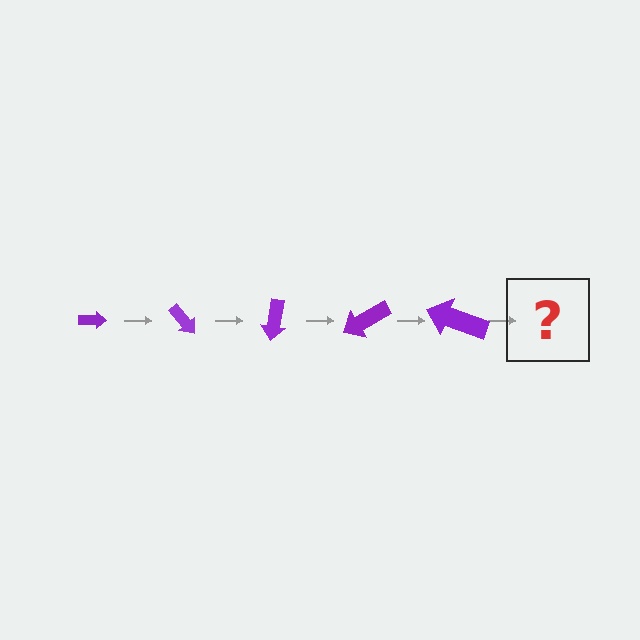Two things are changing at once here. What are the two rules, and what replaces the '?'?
The two rules are that the arrow grows larger each step and it rotates 50 degrees each step. The '?' should be an arrow, larger than the previous one and rotated 250 degrees from the start.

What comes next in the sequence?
The next element should be an arrow, larger than the previous one and rotated 250 degrees from the start.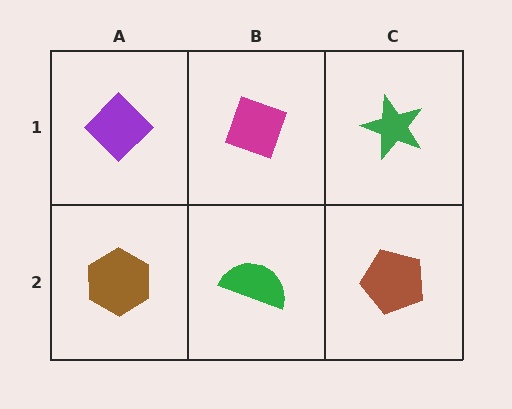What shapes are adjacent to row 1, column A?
A brown hexagon (row 2, column A), a magenta diamond (row 1, column B).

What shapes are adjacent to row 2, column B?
A magenta diamond (row 1, column B), a brown hexagon (row 2, column A), a brown pentagon (row 2, column C).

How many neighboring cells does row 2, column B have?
3.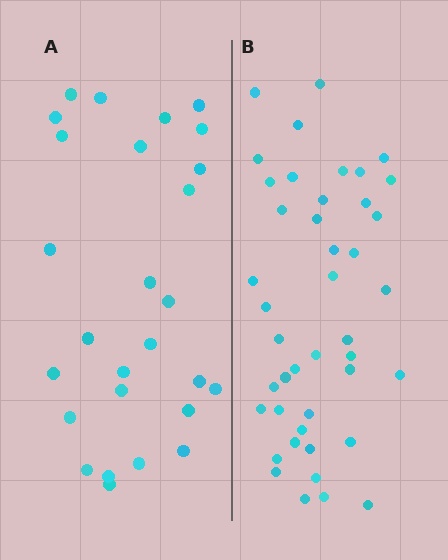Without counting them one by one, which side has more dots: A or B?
Region B (the right region) has more dots.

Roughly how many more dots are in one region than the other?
Region B has approximately 15 more dots than region A.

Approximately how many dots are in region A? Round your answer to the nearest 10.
About 30 dots. (The exact count is 27, which rounds to 30.)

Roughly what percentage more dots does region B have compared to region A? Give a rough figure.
About 60% more.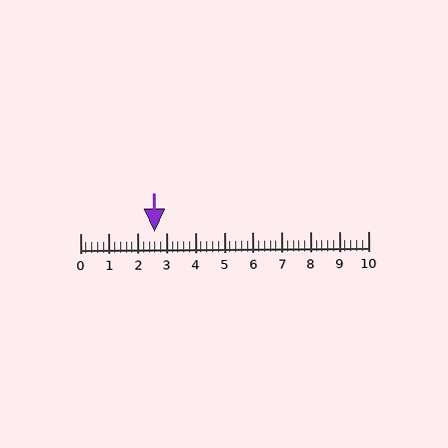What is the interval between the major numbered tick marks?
The major tick marks are spaced 1 units apart.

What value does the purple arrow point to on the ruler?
The purple arrow points to approximately 2.6.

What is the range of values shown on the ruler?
The ruler shows values from 0 to 10.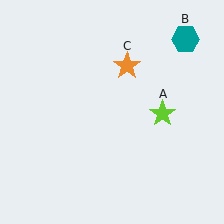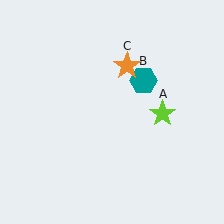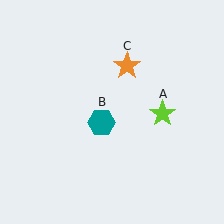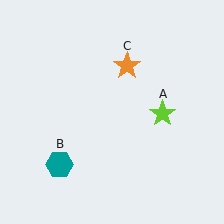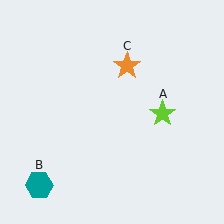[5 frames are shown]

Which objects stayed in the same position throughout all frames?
Lime star (object A) and orange star (object C) remained stationary.